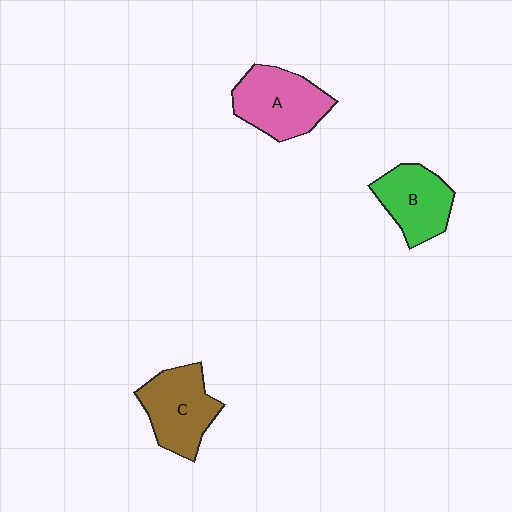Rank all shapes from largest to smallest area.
From largest to smallest: A (pink), C (brown), B (green).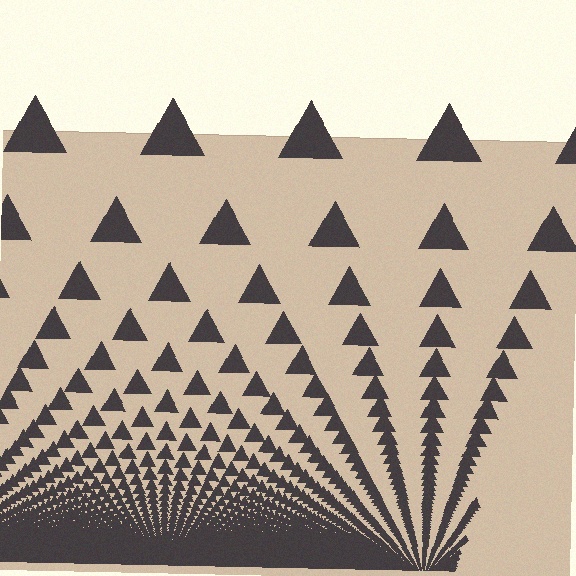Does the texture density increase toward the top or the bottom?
Density increases toward the bottom.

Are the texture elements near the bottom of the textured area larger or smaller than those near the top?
Smaller. The gradient is inverted — elements near the bottom are smaller and denser.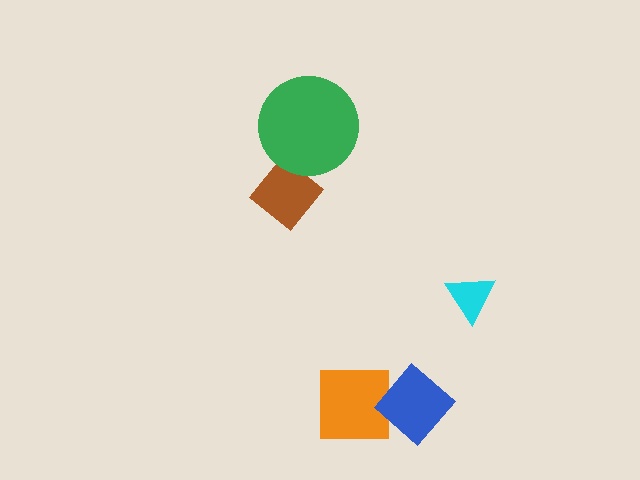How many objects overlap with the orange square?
0 objects overlap with the orange square.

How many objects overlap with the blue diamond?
0 objects overlap with the blue diamond.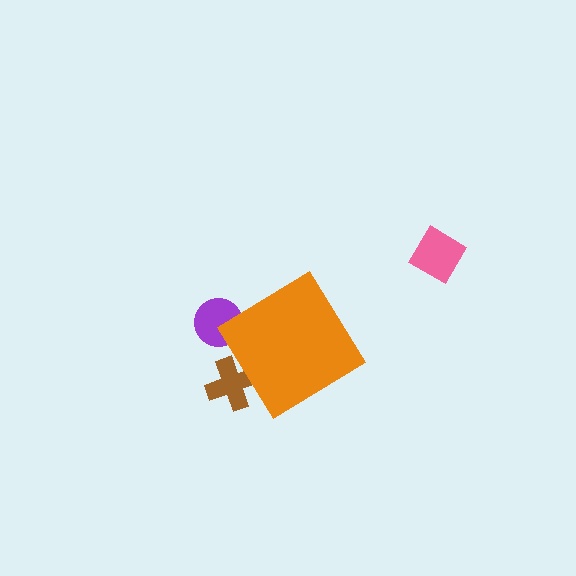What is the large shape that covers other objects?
An orange diamond.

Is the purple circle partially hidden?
Yes, the purple circle is partially hidden behind the orange diamond.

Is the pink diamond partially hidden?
No, the pink diamond is fully visible.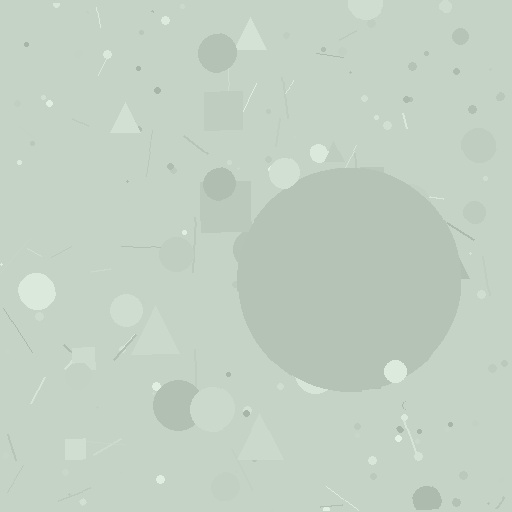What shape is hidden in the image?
A circle is hidden in the image.